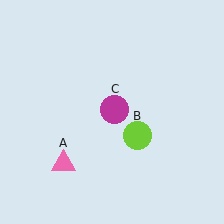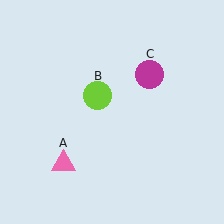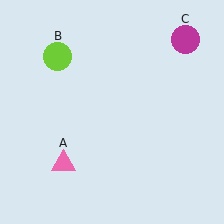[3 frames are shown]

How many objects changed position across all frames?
2 objects changed position: lime circle (object B), magenta circle (object C).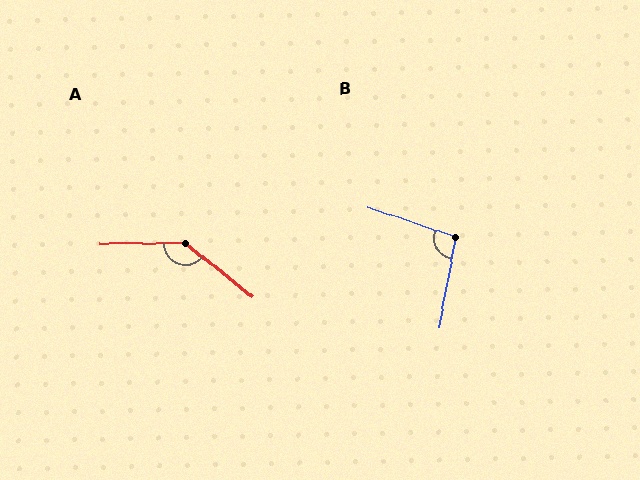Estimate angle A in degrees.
Approximately 141 degrees.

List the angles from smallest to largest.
B (99°), A (141°).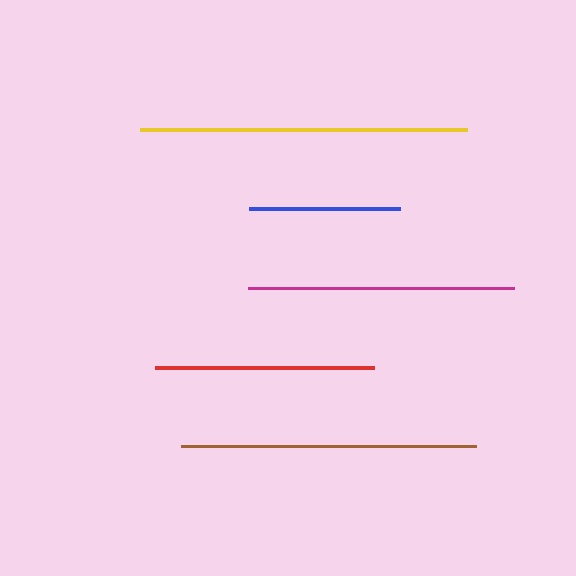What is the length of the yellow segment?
The yellow segment is approximately 327 pixels long.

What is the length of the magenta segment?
The magenta segment is approximately 266 pixels long.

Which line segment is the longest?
The yellow line is the longest at approximately 327 pixels.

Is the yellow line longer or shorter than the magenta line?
The yellow line is longer than the magenta line.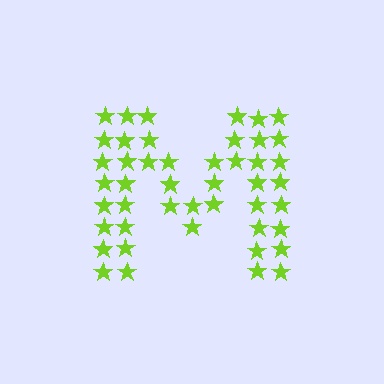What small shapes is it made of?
It is made of small stars.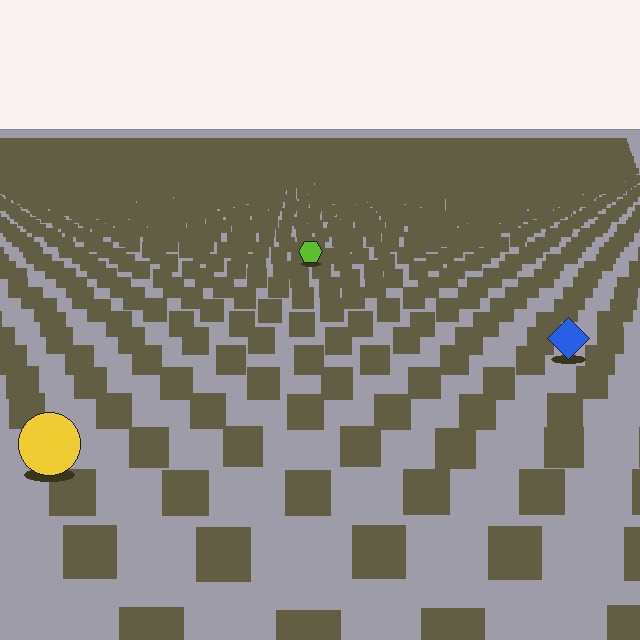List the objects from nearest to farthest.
From nearest to farthest: the yellow circle, the blue diamond, the lime hexagon.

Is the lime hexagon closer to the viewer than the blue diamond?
No. The blue diamond is closer — you can tell from the texture gradient: the ground texture is coarser near it.